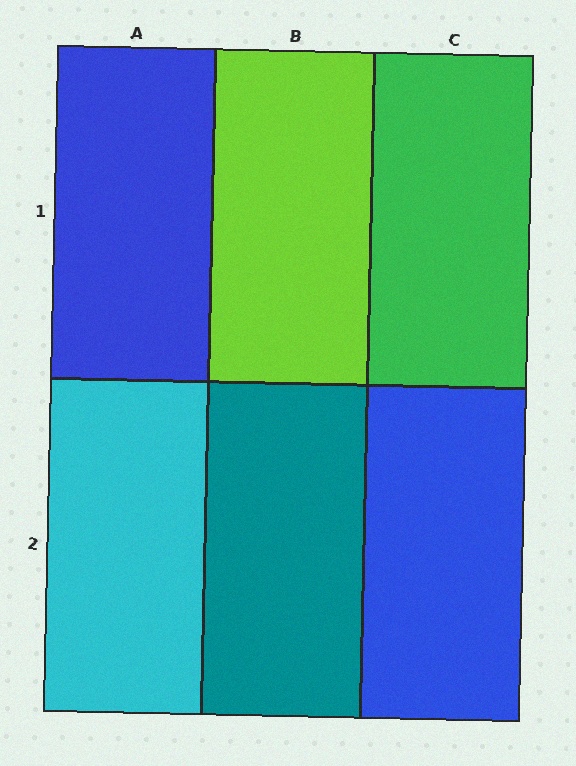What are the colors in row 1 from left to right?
Blue, lime, green.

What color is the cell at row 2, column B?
Teal.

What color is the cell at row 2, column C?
Blue.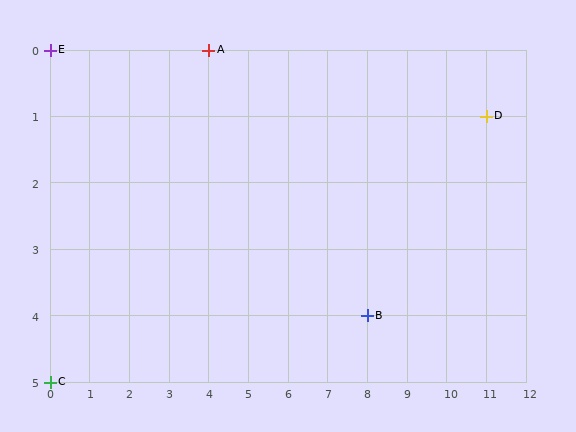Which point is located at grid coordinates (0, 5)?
Point C is at (0, 5).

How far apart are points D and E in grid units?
Points D and E are 11 columns and 1 row apart (about 11.0 grid units diagonally).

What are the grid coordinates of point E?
Point E is at grid coordinates (0, 0).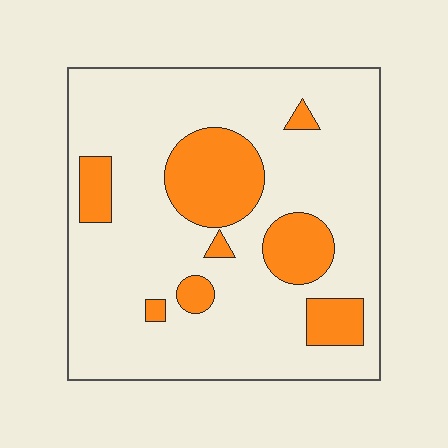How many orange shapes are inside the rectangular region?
8.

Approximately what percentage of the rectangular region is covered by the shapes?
Approximately 20%.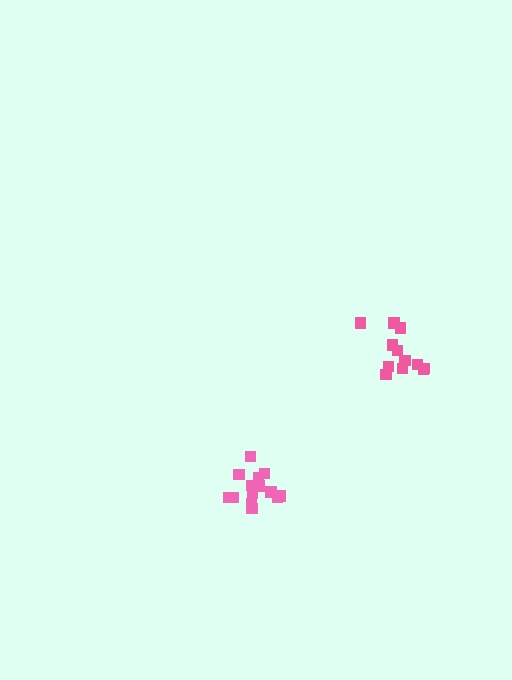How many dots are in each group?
Group 1: 15 dots, Group 2: 12 dots (27 total).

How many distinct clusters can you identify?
There are 2 distinct clusters.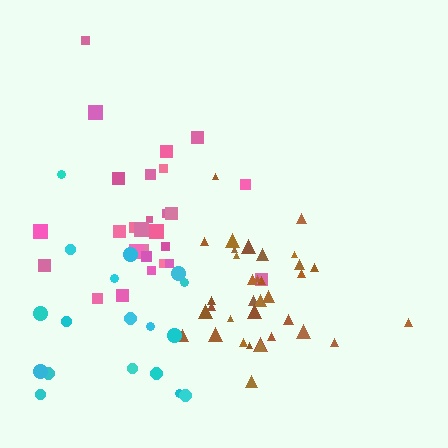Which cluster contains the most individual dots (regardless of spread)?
Brown (35).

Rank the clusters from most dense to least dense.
brown, pink, cyan.